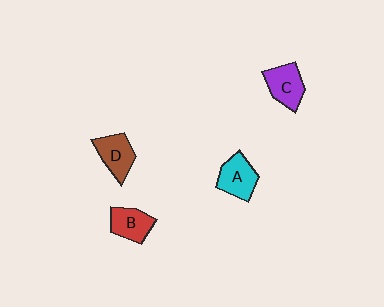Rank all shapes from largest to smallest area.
From largest to smallest: A (cyan), C (purple), D (brown), B (red).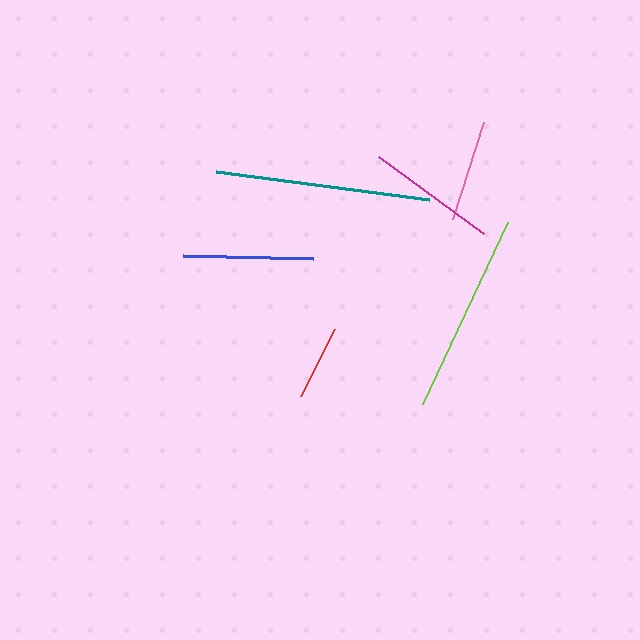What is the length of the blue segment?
The blue segment is approximately 130 pixels long.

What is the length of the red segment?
The red segment is approximately 75 pixels long.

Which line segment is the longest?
The teal line is the longest at approximately 215 pixels.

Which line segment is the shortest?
The red line is the shortest at approximately 75 pixels.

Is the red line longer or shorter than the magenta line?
The magenta line is longer than the red line.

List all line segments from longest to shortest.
From longest to shortest: teal, lime, blue, magenta, pink, red.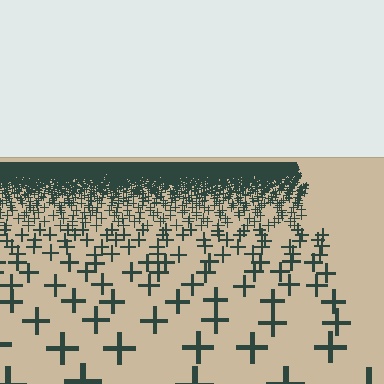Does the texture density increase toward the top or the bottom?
Density increases toward the top.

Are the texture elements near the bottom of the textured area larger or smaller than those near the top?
Larger. Near the bottom, elements are closer to the viewer and appear at a bigger on-screen size.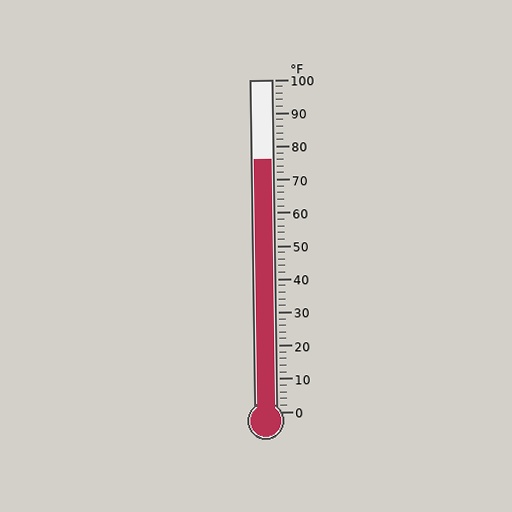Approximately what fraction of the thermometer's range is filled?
The thermometer is filled to approximately 75% of its range.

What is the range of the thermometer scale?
The thermometer scale ranges from 0°F to 100°F.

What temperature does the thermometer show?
The thermometer shows approximately 76°F.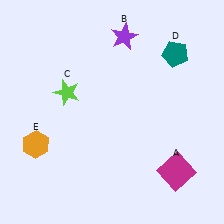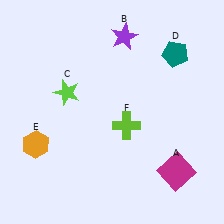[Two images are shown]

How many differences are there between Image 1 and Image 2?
There is 1 difference between the two images.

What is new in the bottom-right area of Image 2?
A lime cross (F) was added in the bottom-right area of Image 2.